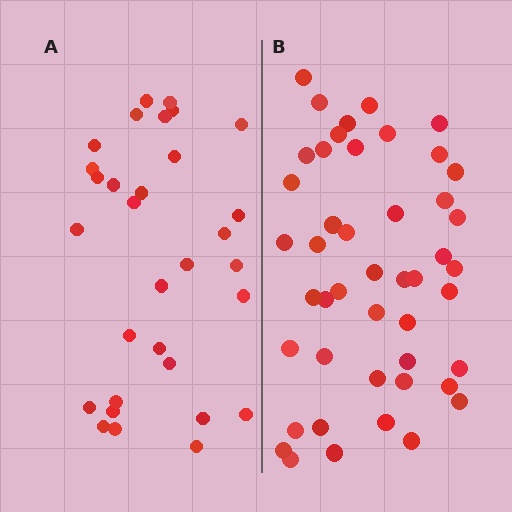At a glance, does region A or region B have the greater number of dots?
Region B (the right region) has more dots.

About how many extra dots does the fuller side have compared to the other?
Region B has approximately 15 more dots than region A.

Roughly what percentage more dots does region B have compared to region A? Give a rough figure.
About 50% more.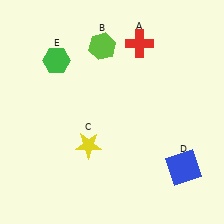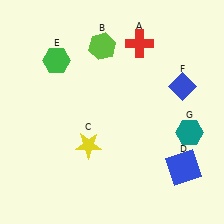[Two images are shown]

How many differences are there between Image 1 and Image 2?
There are 2 differences between the two images.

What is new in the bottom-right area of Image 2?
A teal hexagon (G) was added in the bottom-right area of Image 2.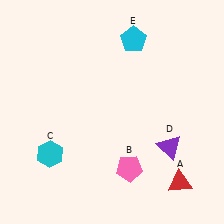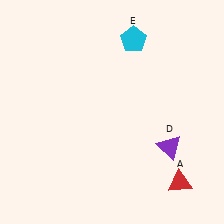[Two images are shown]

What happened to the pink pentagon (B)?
The pink pentagon (B) was removed in Image 2. It was in the bottom-right area of Image 1.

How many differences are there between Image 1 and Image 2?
There are 2 differences between the two images.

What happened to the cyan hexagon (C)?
The cyan hexagon (C) was removed in Image 2. It was in the bottom-left area of Image 1.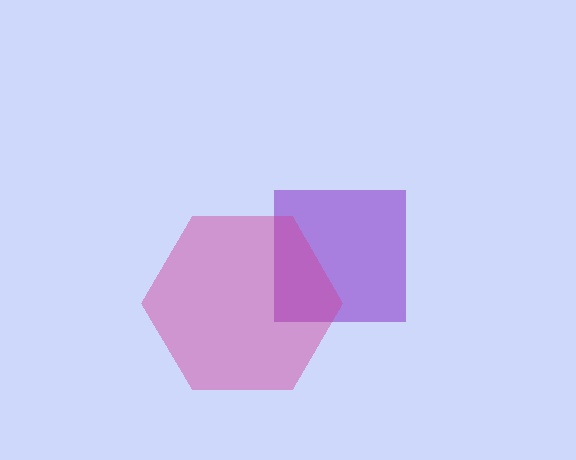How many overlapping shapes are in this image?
There are 2 overlapping shapes in the image.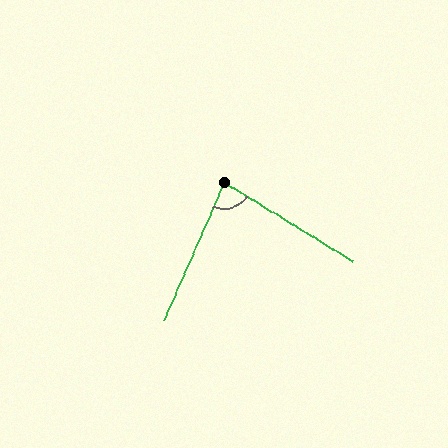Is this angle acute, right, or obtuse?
It is acute.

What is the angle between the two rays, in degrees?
Approximately 82 degrees.